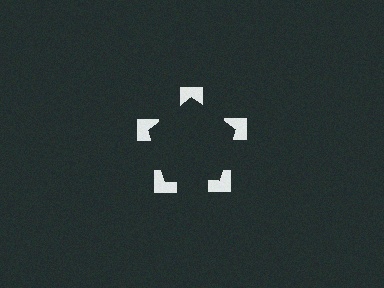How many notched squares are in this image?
There are 5 — one at each vertex of the illusory pentagon.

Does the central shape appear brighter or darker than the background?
It typically appears slightly darker than the background, even though no actual brightness change is drawn.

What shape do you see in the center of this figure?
An illusory pentagon — its edges are inferred from the aligned wedge cuts in the notched squares, not physically drawn.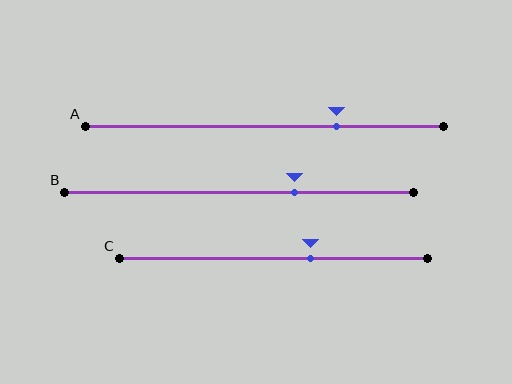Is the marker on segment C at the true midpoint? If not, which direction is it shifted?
No, the marker on segment C is shifted to the right by about 12% of the segment length.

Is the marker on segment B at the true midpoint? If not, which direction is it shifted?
No, the marker on segment B is shifted to the right by about 16% of the segment length.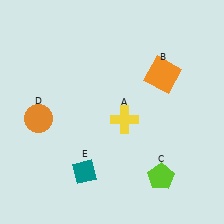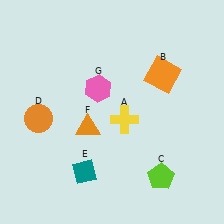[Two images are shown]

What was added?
An orange triangle (F), a pink hexagon (G) were added in Image 2.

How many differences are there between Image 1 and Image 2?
There are 2 differences between the two images.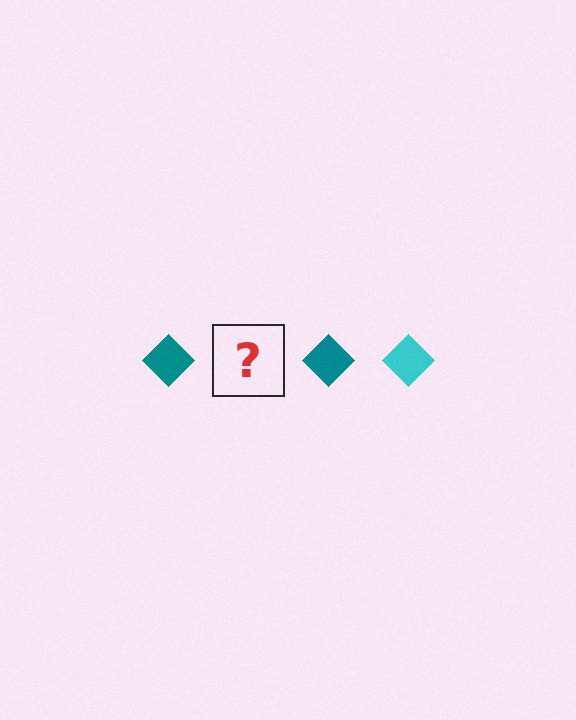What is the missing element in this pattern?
The missing element is a cyan diamond.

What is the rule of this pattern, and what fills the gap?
The rule is that the pattern cycles through teal, cyan diamonds. The gap should be filled with a cyan diamond.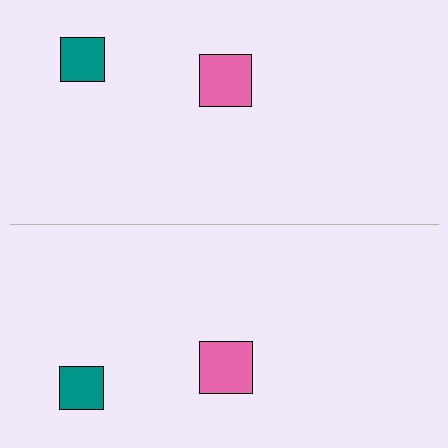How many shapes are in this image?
There are 4 shapes in this image.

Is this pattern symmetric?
Yes, this pattern has bilateral (reflection) symmetry.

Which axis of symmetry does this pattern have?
The pattern has a horizontal axis of symmetry running through the center of the image.